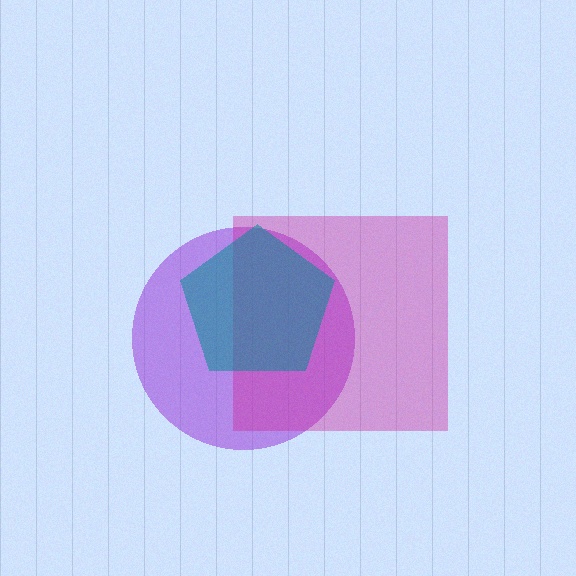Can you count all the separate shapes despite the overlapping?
Yes, there are 3 separate shapes.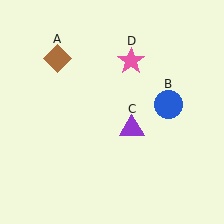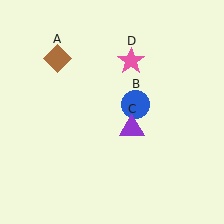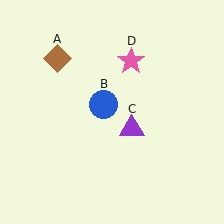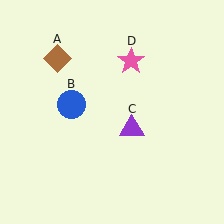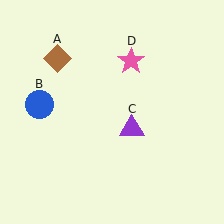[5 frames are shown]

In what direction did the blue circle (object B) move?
The blue circle (object B) moved left.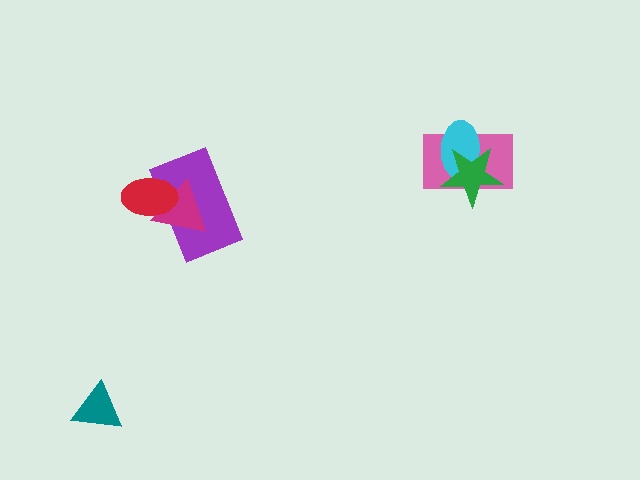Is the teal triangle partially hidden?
No, no other shape covers it.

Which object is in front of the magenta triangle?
The red ellipse is in front of the magenta triangle.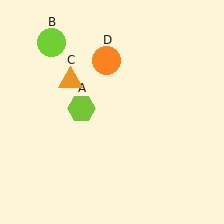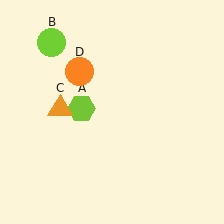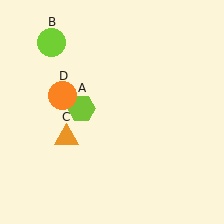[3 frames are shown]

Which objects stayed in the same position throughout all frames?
Lime hexagon (object A) and lime circle (object B) remained stationary.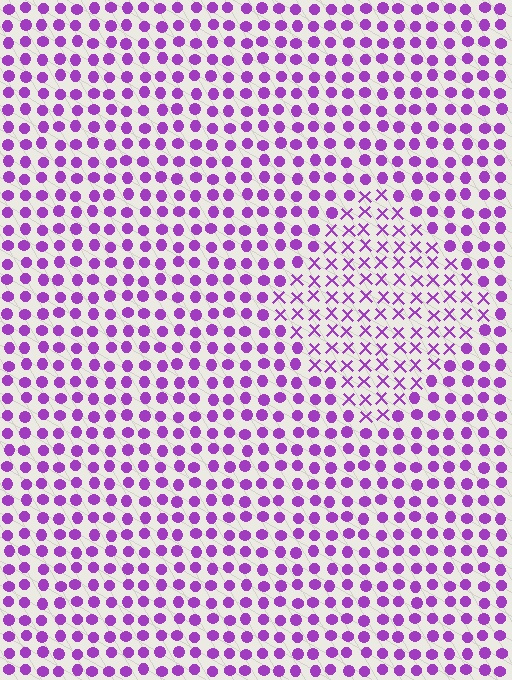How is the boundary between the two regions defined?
The boundary is defined by a change in element shape: X marks inside vs. circles outside. All elements share the same color and spacing.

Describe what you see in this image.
The image is filled with small purple elements arranged in a uniform grid. A diamond-shaped region contains X marks, while the surrounding area contains circles. The boundary is defined purely by the change in element shape.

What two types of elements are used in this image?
The image uses X marks inside the diamond region and circles outside it.